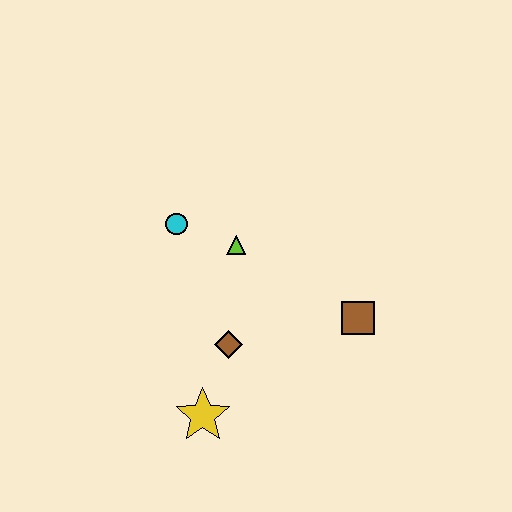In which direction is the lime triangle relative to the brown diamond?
The lime triangle is above the brown diamond.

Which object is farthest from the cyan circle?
The brown square is farthest from the cyan circle.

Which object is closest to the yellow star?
The brown diamond is closest to the yellow star.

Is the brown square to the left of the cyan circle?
No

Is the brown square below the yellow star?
No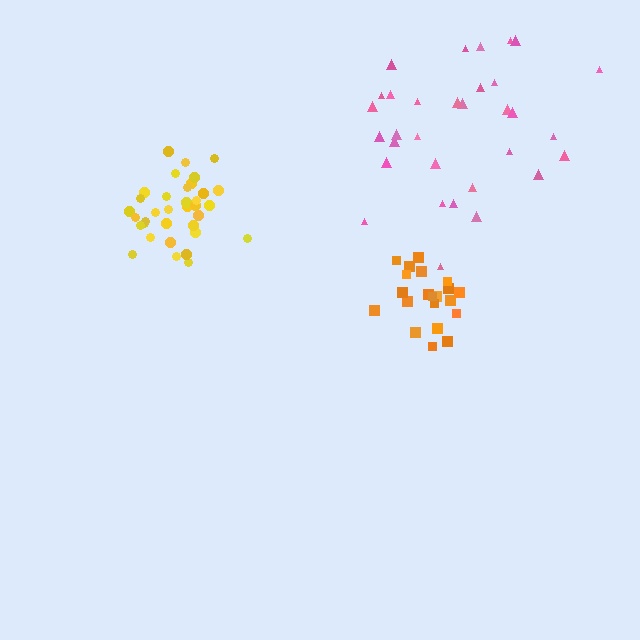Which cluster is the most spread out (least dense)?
Pink.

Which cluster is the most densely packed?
Yellow.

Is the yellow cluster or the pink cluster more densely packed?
Yellow.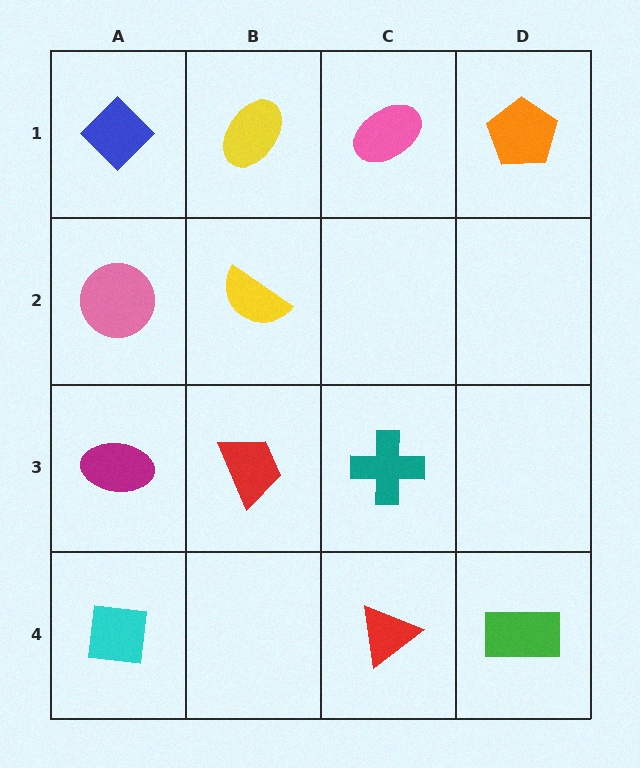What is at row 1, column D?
An orange pentagon.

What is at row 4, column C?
A red triangle.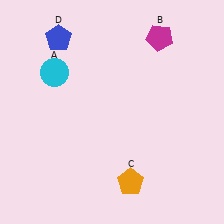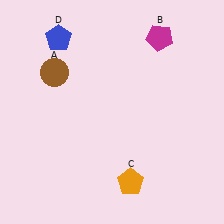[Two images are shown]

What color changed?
The circle (A) changed from cyan in Image 1 to brown in Image 2.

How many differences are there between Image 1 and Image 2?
There is 1 difference between the two images.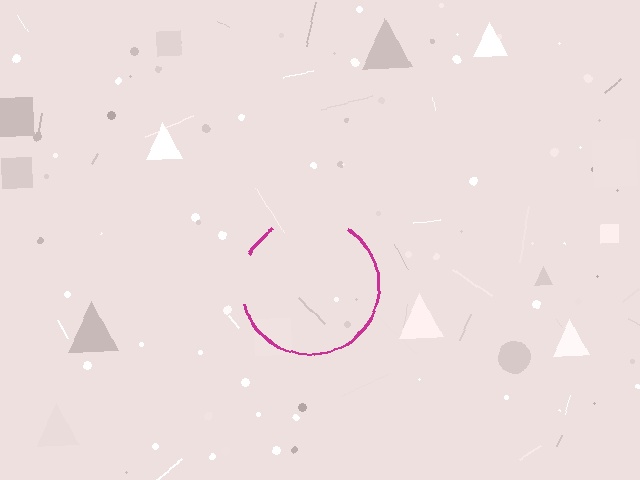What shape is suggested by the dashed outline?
The dashed outline suggests a circle.